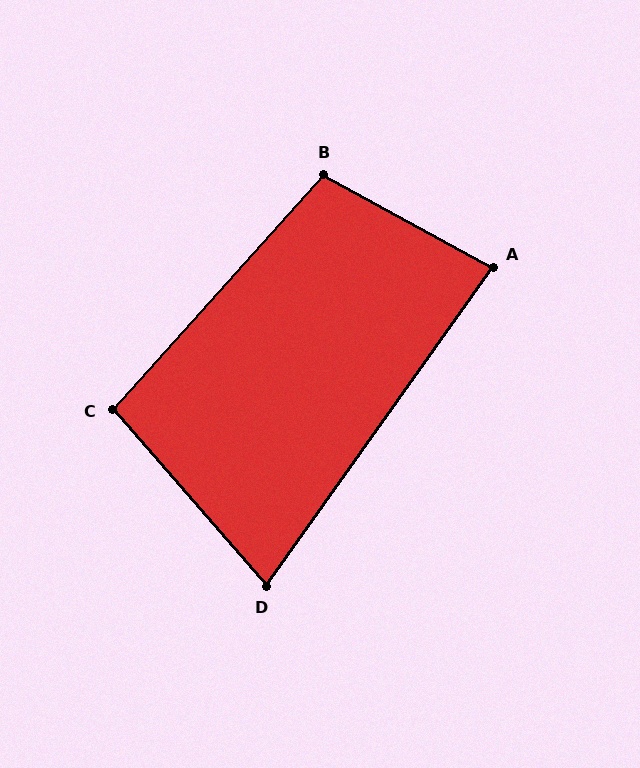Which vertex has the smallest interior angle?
D, at approximately 77 degrees.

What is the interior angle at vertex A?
Approximately 83 degrees (acute).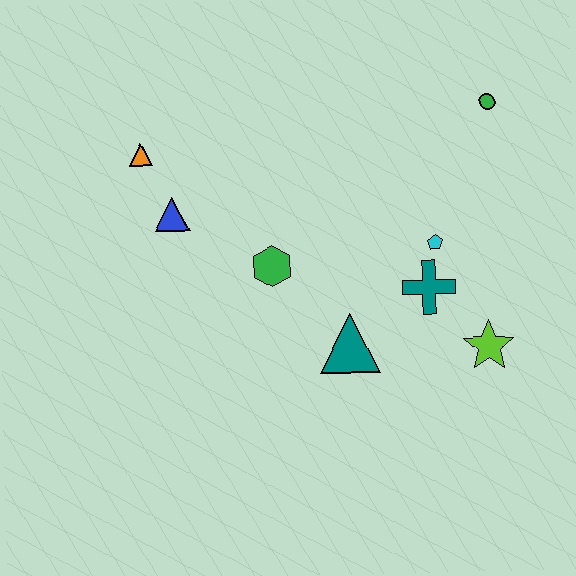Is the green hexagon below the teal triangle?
No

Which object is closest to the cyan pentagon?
The teal cross is closest to the cyan pentagon.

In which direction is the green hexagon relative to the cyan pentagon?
The green hexagon is to the left of the cyan pentagon.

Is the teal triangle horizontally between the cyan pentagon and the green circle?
No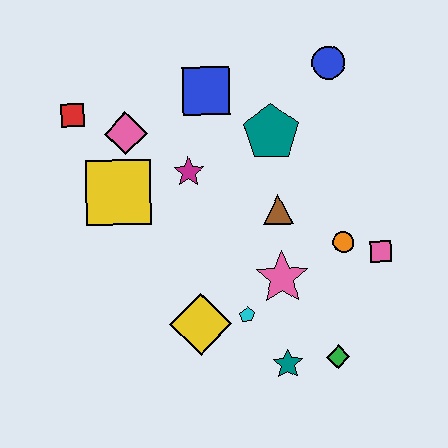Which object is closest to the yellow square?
The pink diamond is closest to the yellow square.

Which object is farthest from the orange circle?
The red square is farthest from the orange circle.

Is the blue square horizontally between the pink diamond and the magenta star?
No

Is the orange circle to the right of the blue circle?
Yes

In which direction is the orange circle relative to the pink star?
The orange circle is to the right of the pink star.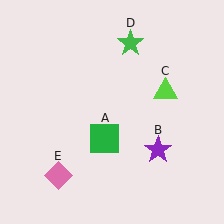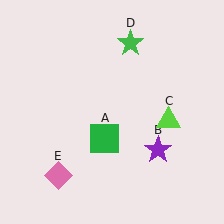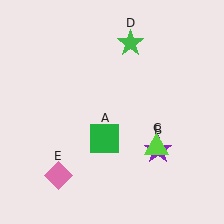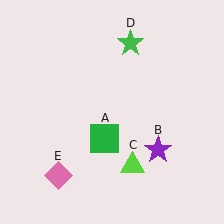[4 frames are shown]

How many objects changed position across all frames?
1 object changed position: lime triangle (object C).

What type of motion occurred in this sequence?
The lime triangle (object C) rotated clockwise around the center of the scene.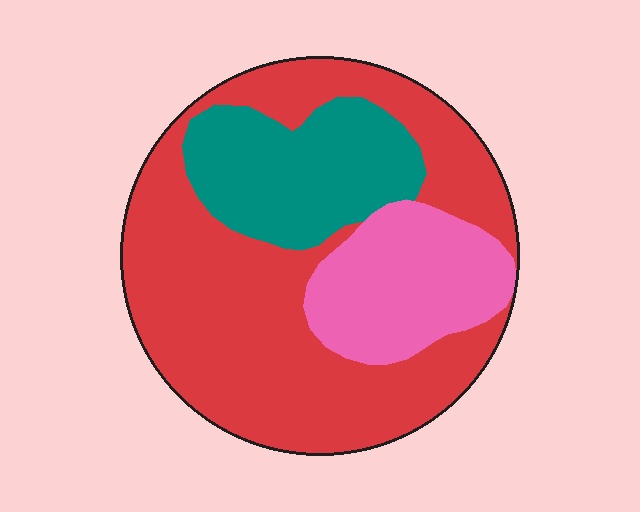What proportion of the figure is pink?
Pink takes up about one fifth (1/5) of the figure.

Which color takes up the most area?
Red, at roughly 60%.